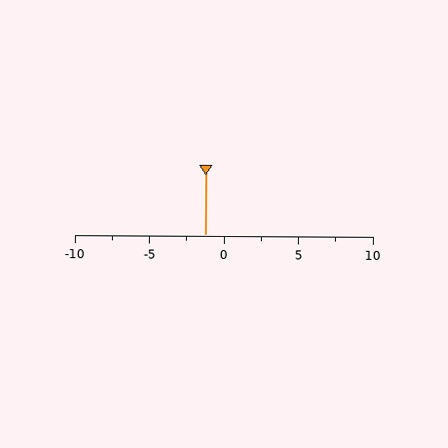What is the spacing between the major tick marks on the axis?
The major ticks are spaced 5 apart.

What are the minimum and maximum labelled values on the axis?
The axis runs from -10 to 10.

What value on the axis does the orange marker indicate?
The marker indicates approximately -1.2.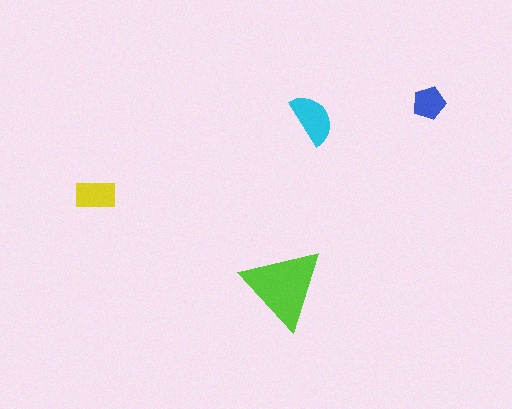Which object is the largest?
The lime triangle.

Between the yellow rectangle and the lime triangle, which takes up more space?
The lime triangle.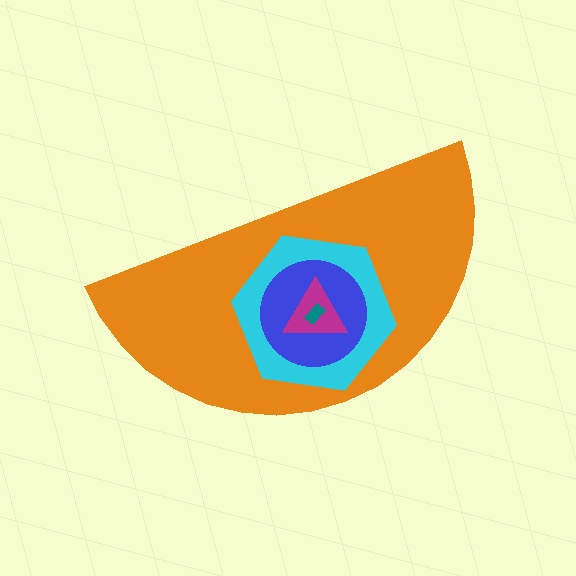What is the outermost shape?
The orange semicircle.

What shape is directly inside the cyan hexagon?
The blue circle.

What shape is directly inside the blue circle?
The magenta triangle.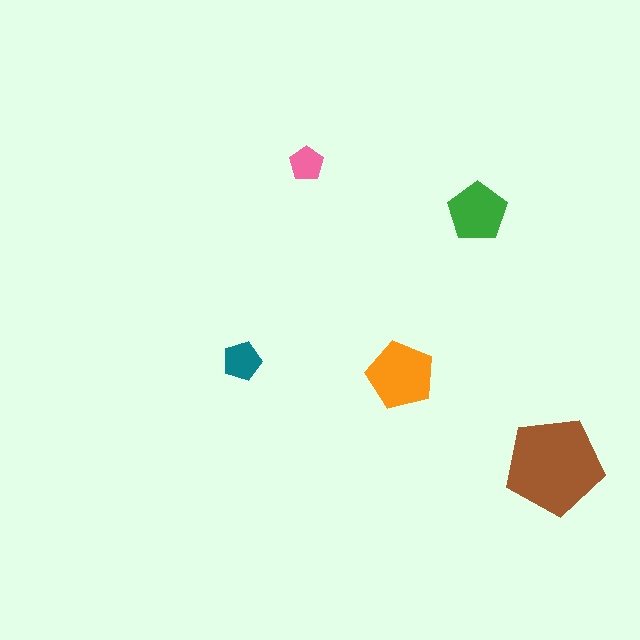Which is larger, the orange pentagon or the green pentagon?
The orange one.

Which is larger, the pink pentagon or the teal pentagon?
The teal one.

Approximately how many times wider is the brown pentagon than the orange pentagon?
About 1.5 times wider.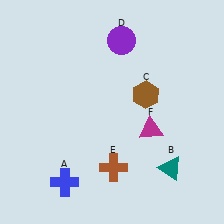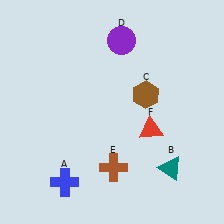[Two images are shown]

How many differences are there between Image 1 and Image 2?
There is 1 difference between the two images.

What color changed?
The triangle (F) changed from magenta in Image 1 to red in Image 2.